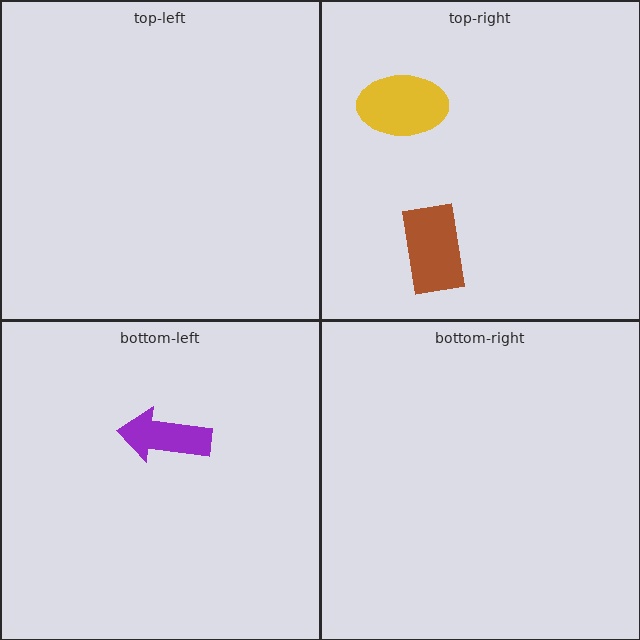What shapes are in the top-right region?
The brown rectangle, the yellow ellipse.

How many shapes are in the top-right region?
2.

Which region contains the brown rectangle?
The top-right region.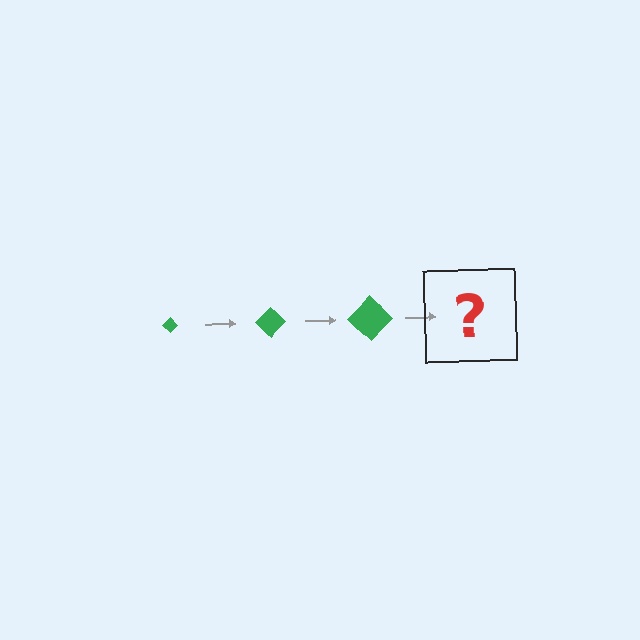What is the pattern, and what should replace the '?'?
The pattern is that the diamond gets progressively larger each step. The '?' should be a green diamond, larger than the previous one.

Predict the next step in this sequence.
The next step is a green diamond, larger than the previous one.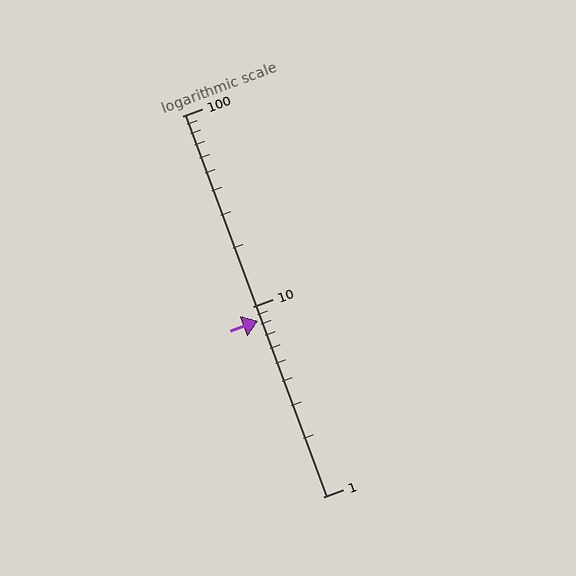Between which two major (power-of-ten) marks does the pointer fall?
The pointer is between 1 and 10.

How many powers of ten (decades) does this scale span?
The scale spans 2 decades, from 1 to 100.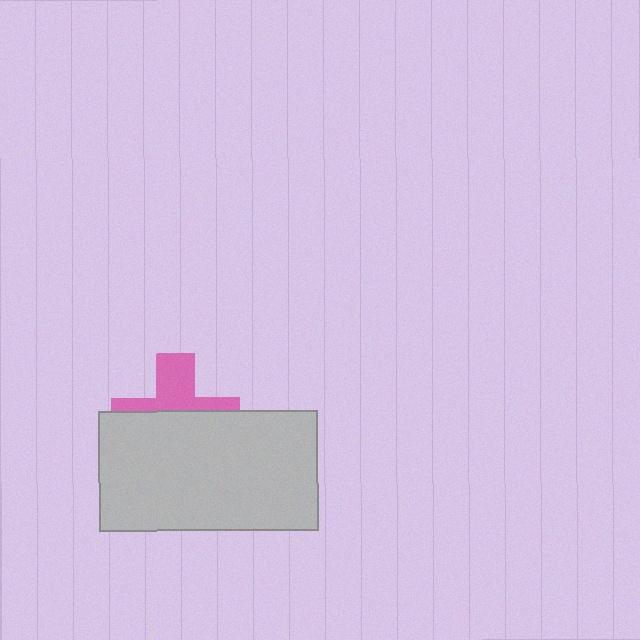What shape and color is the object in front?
The object in front is a light gray rectangle.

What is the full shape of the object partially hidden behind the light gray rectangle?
The partially hidden object is a pink cross.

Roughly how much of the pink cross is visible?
A small part of it is visible (roughly 38%).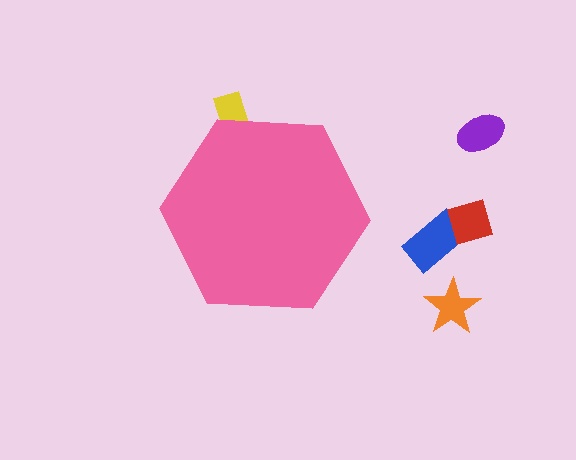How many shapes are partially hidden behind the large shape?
1 shape is partially hidden.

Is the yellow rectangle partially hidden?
Yes, the yellow rectangle is partially hidden behind the pink hexagon.